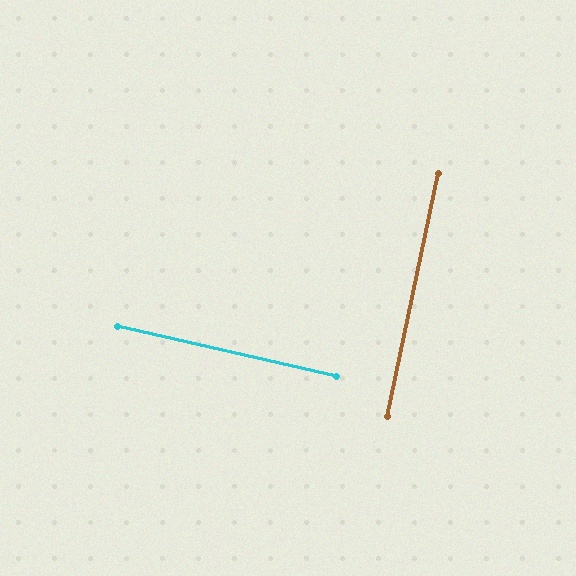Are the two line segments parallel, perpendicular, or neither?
Perpendicular — they meet at approximately 89°.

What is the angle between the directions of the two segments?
Approximately 89 degrees.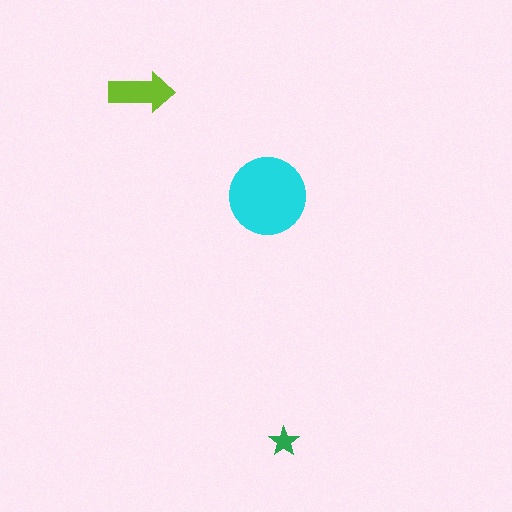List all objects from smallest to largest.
The green star, the lime arrow, the cyan circle.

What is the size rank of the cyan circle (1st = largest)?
1st.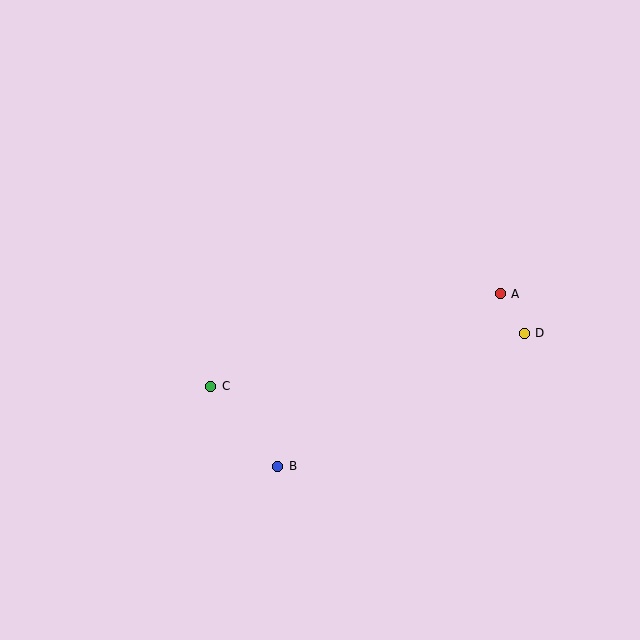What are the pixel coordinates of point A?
Point A is at (500, 294).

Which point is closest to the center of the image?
Point C at (211, 386) is closest to the center.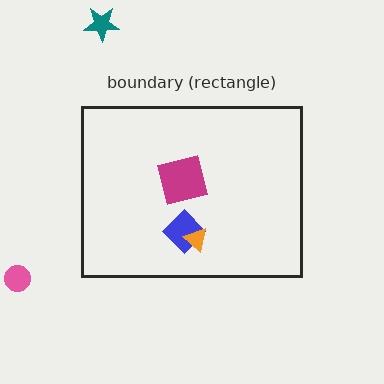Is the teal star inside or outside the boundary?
Outside.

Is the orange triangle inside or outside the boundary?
Inside.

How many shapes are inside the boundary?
3 inside, 2 outside.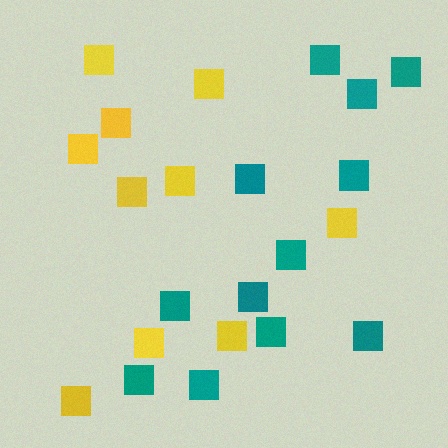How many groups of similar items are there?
There are 2 groups: one group of yellow squares (10) and one group of teal squares (12).